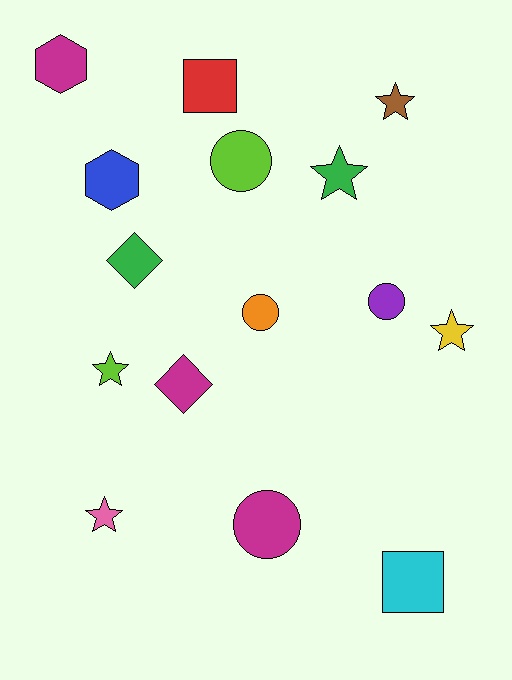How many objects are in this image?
There are 15 objects.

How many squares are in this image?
There are 2 squares.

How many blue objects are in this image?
There is 1 blue object.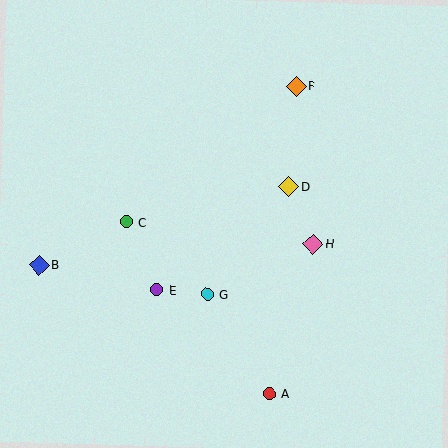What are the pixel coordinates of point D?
Point D is at (289, 187).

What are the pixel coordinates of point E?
Point E is at (157, 290).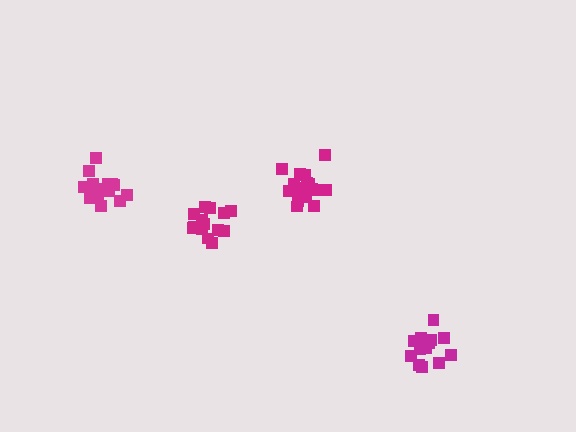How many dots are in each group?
Group 1: 18 dots, Group 2: 17 dots, Group 3: 14 dots, Group 4: 14 dots (63 total).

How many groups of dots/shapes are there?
There are 4 groups.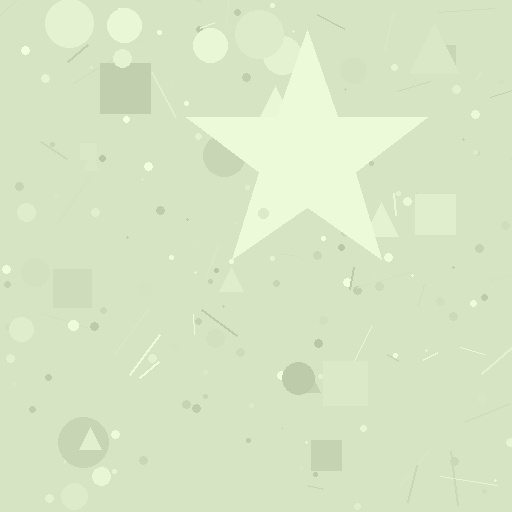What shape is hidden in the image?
A star is hidden in the image.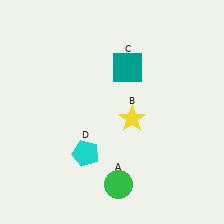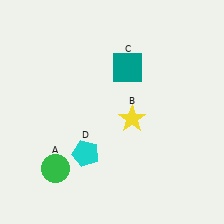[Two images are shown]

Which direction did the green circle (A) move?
The green circle (A) moved left.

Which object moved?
The green circle (A) moved left.